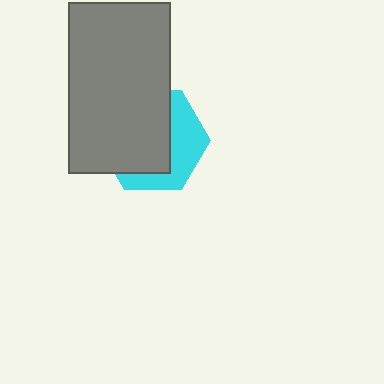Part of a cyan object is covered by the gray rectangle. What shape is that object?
It is a hexagon.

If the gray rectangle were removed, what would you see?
You would see the complete cyan hexagon.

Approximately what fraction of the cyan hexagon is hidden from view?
Roughly 62% of the cyan hexagon is hidden behind the gray rectangle.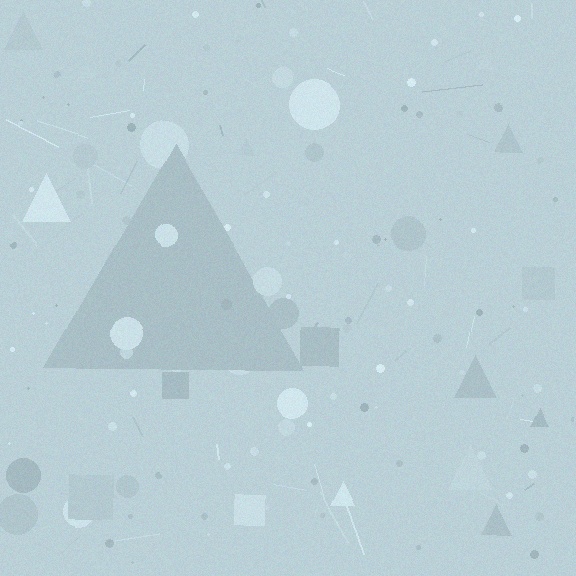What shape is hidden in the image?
A triangle is hidden in the image.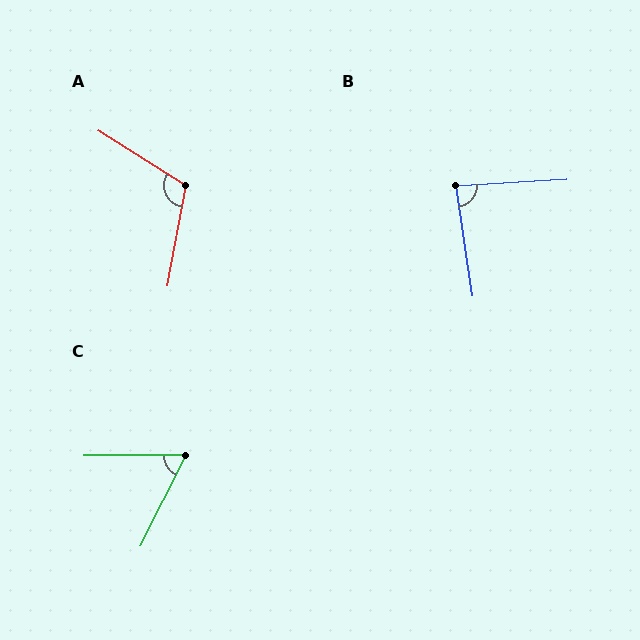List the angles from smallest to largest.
C (63°), B (85°), A (111°).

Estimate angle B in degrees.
Approximately 85 degrees.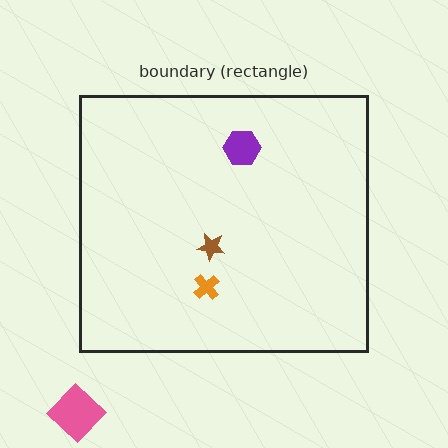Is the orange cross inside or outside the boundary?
Inside.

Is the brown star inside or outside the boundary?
Inside.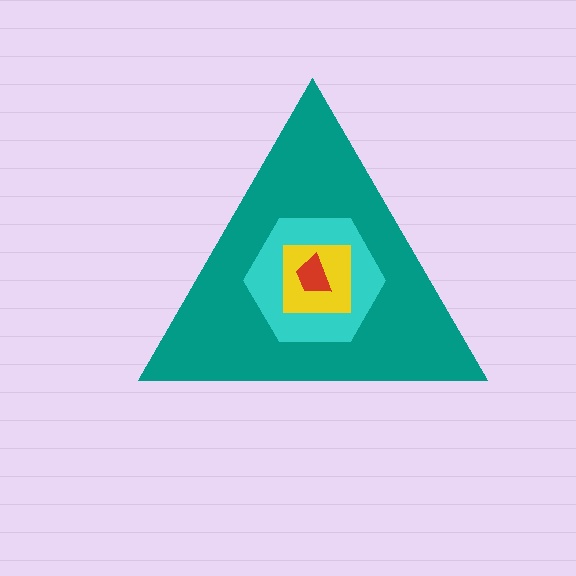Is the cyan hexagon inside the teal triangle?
Yes.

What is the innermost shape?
The red trapezoid.